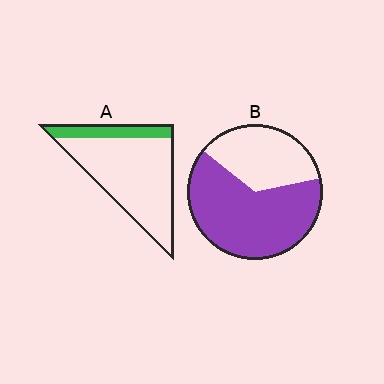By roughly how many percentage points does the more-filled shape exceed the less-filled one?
By roughly 45 percentage points (B over A).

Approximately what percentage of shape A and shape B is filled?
A is approximately 20% and B is approximately 65%.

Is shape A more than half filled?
No.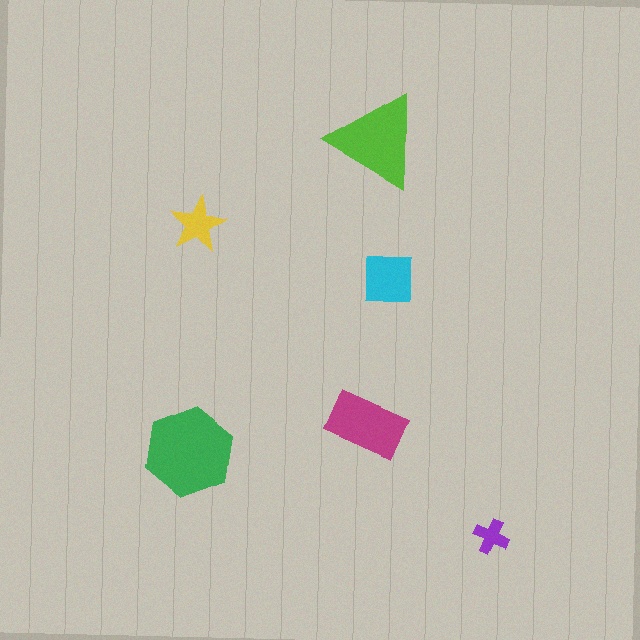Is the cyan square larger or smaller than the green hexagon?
Smaller.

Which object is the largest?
The green hexagon.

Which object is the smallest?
The purple cross.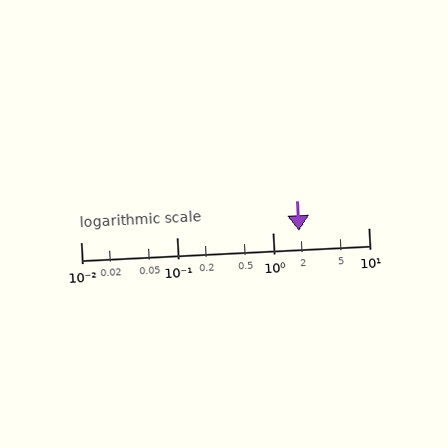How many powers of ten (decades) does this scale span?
The scale spans 3 decades, from 0.01 to 10.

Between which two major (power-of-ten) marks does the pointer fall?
The pointer is between 1 and 10.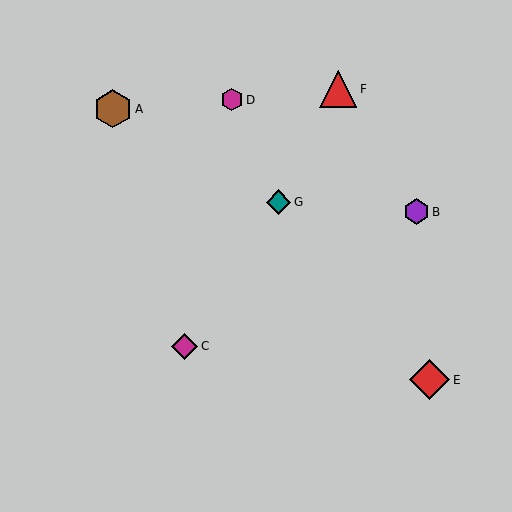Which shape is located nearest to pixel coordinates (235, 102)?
The magenta hexagon (labeled D) at (232, 100) is nearest to that location.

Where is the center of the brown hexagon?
The center of the brown hexagon is at (113, 109).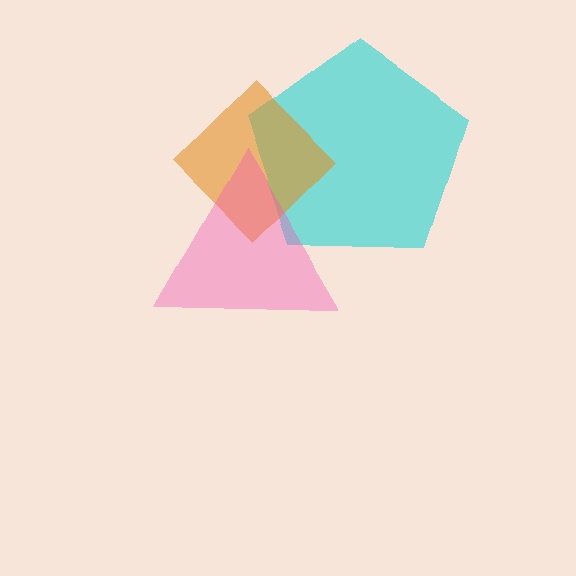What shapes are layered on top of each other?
The layered shapes are: a cyan pentagon, an orange diamond, a pink triangle.